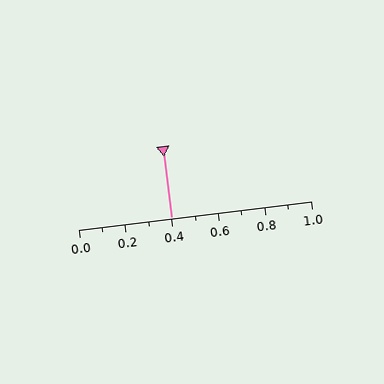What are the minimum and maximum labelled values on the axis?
The axis runs from 0.0 to 1.0.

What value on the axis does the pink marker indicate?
The marker indicates approximately 0.4.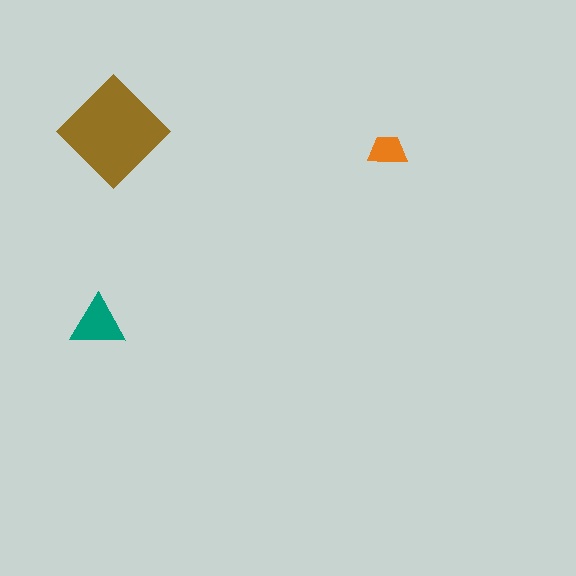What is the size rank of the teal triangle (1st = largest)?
2nd.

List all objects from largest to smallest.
The brown diamond, the teal triangle, the orange trapezoid.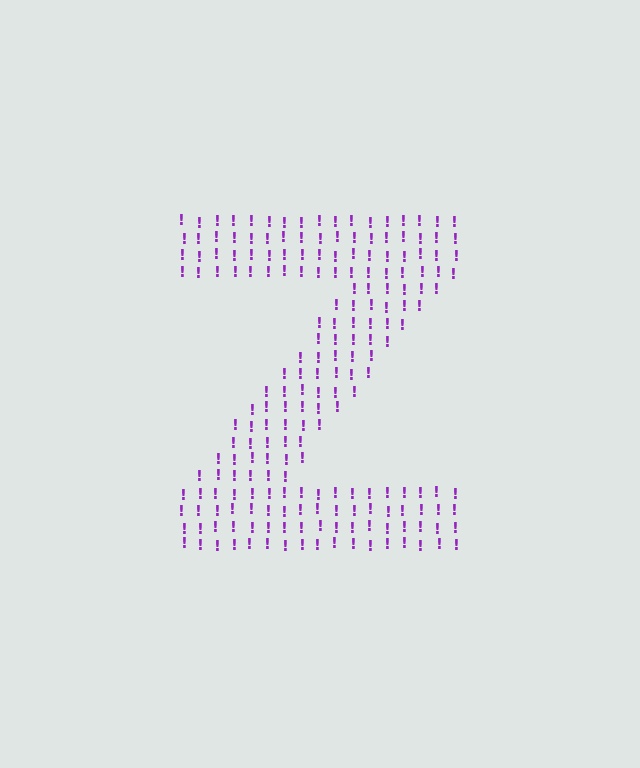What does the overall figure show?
The overall figure shows the letter Z.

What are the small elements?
The small elements are exclamation marks.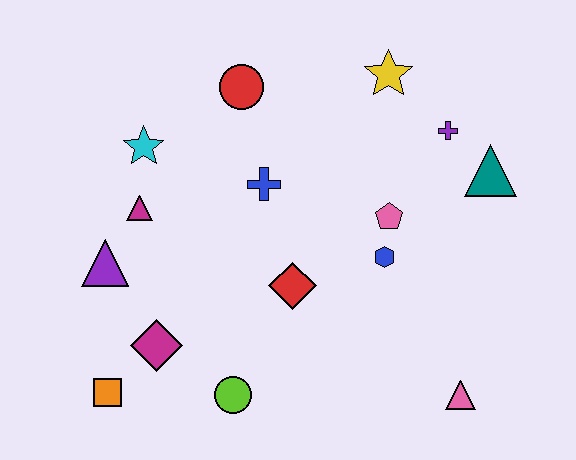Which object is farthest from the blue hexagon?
The orange square is farthest from the blue hexagon.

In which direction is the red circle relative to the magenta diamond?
The red circle is above the magenta diamond.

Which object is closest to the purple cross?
The teal triangle is closest to the purple cross.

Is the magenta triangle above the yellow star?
No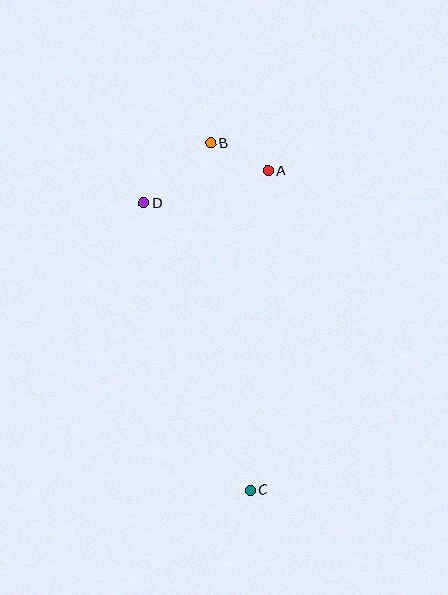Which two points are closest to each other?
Points A and B are closest to each other.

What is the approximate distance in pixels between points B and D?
The distance between B and D is approximately 90 pixels.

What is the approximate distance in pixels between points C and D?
The distance between C and D is approximately 306 pixels.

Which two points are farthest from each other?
Points B and C are farthest from each other.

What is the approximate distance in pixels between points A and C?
The distance between A and C is approximately 320 pixels.